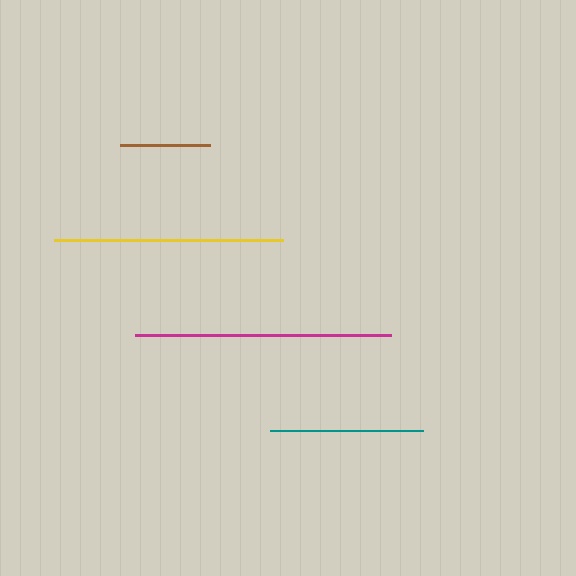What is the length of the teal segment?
The teal segment is approximately 153 pixels long.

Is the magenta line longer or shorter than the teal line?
The magenta line is longer than the teal line.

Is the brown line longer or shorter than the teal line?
The teal line is longer than the brown line.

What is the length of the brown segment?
The brown segment is approximately 90 pixels long.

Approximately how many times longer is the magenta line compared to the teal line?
The magenta line is approximately 1.7 times the length of the teal line.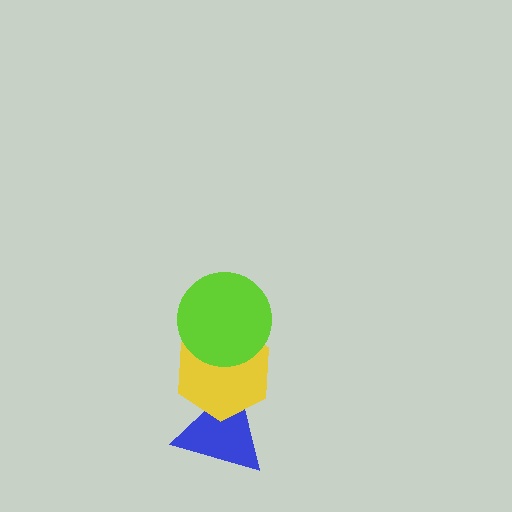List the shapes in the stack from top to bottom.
From top to bottom: the lime circle, the yellow hexagon, the blue triangle.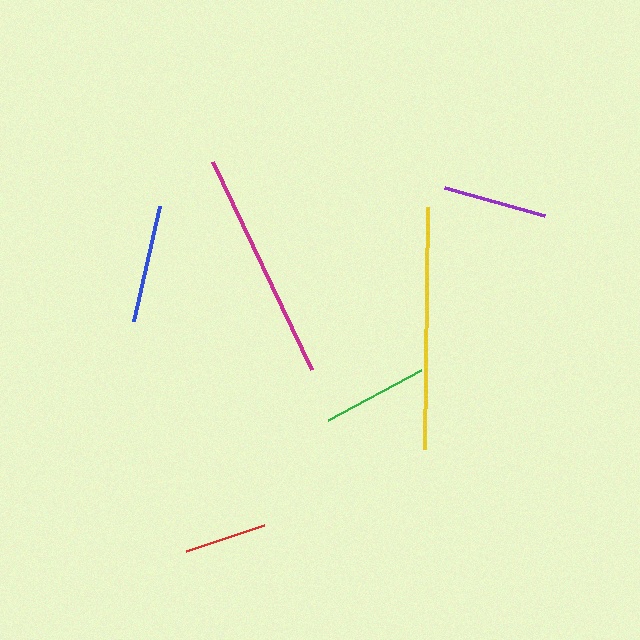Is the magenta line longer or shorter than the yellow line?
The yellow line is longer than the magenta line.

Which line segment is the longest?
The yellow line is the longest at approximately 242 pixels.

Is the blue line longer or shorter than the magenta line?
The magenta line is longer than the blue line.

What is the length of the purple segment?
The purple segment is approximately 103 pixels long.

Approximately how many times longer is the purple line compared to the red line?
The purple line is approximately 1.3 times the length of the red line.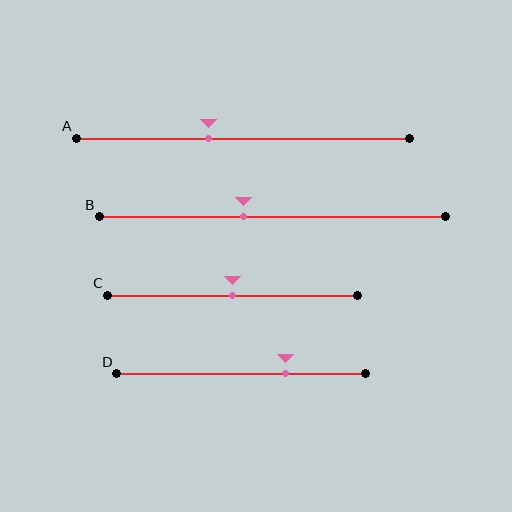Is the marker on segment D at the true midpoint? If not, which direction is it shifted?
No, the marker on segment D is shifted to the right by about 18% of the segment length.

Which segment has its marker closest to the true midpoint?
Segment C has its marker closest to the true midpoint.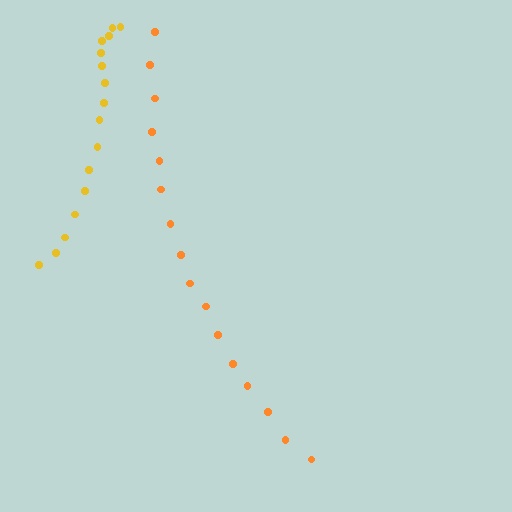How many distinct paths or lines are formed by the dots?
There are 2 distinct paths.